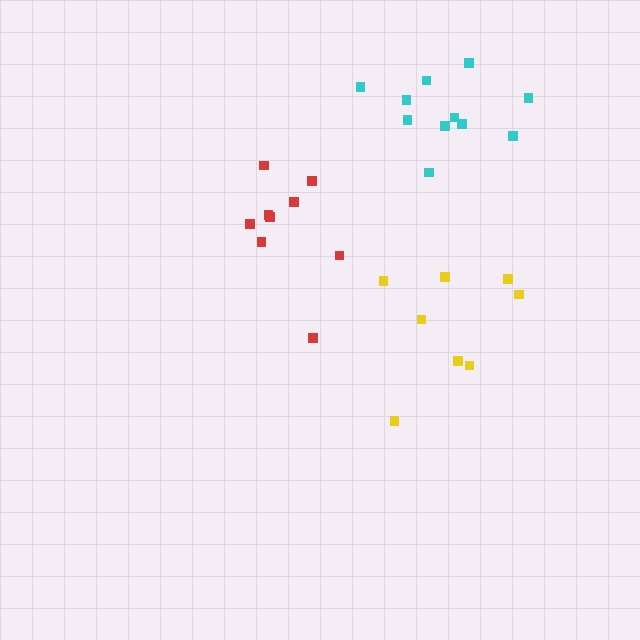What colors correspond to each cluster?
The clusters are colored: red, yellow, cyan.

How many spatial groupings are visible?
There are 3 spatial groupings.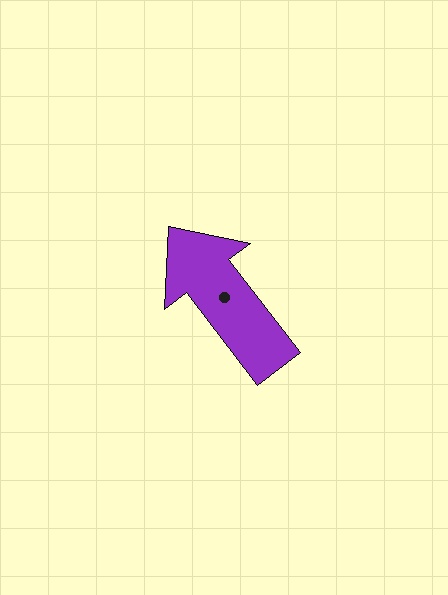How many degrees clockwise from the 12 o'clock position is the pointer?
Approximately 322 degrees.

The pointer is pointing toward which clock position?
Roughly 11 o'clock.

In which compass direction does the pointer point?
Northwest.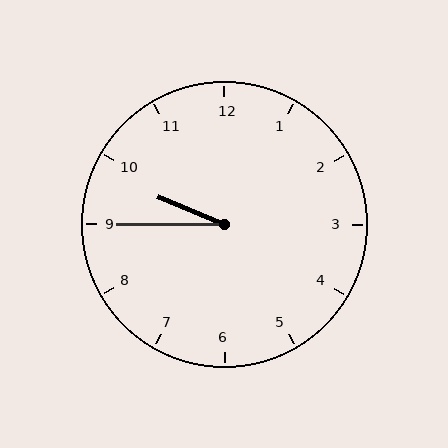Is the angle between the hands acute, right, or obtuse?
It is acute.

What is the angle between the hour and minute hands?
Approximately 22 degrees.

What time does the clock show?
9:45.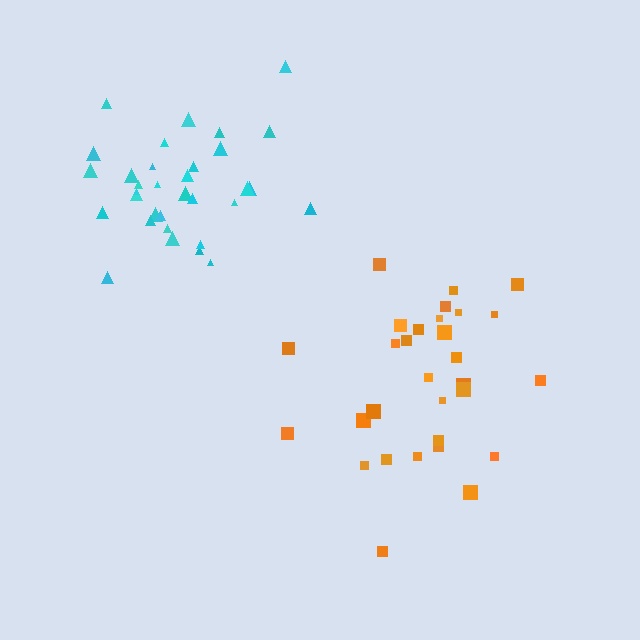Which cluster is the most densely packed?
Cyan.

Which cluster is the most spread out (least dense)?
Orange.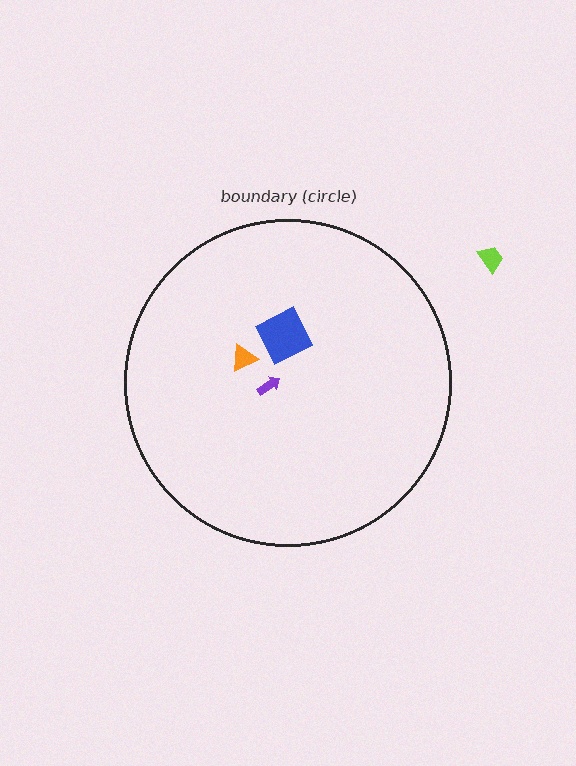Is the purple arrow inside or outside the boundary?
Inside.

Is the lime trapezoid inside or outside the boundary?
Outside.